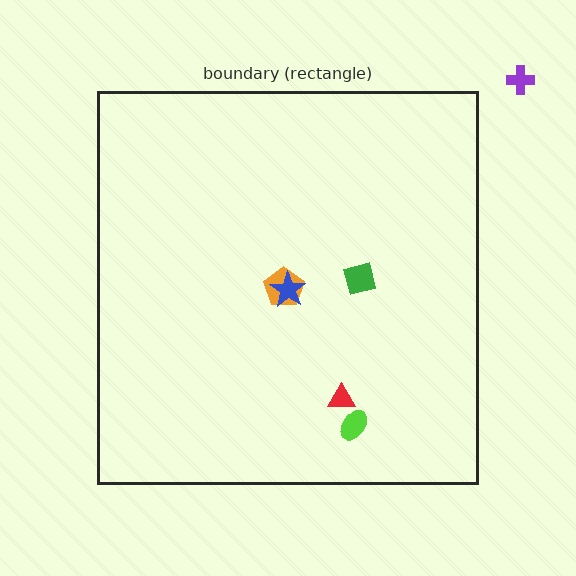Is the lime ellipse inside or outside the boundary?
Inside.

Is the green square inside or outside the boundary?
Inside.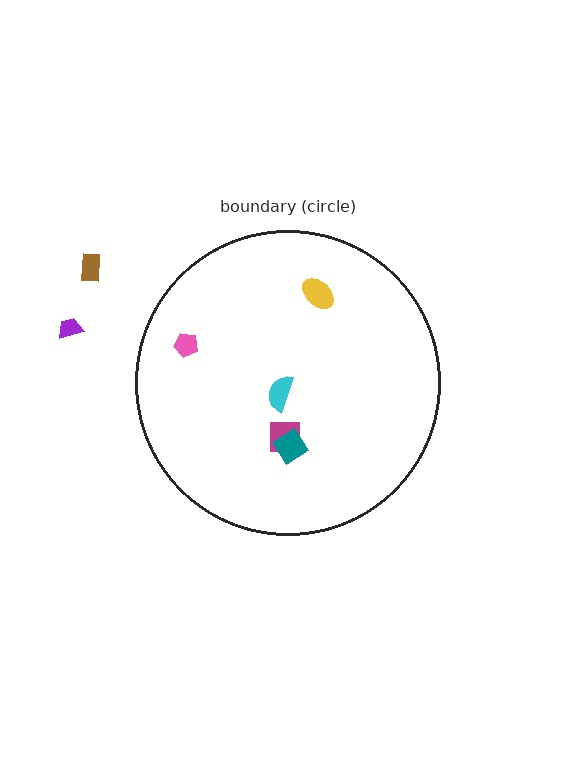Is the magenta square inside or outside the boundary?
Inside.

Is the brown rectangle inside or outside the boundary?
Outside.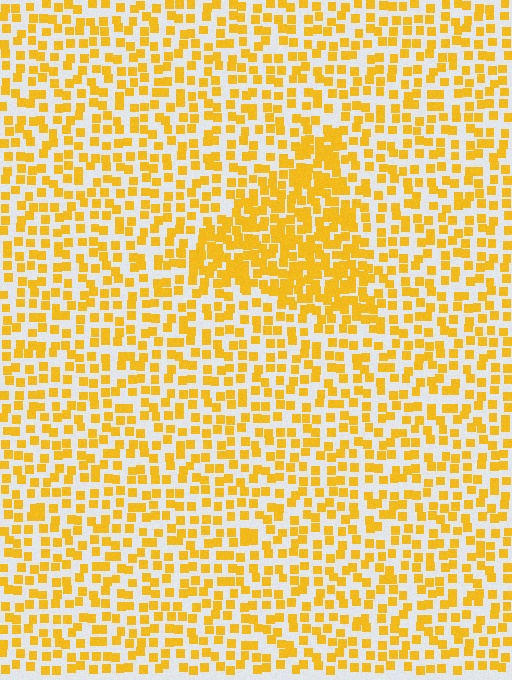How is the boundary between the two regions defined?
The boundary is defined by a change in element density (approximately 1.9x ratio). All elements are the same color, size, and shape.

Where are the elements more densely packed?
The elements are more densely packed inside the triangle boundary.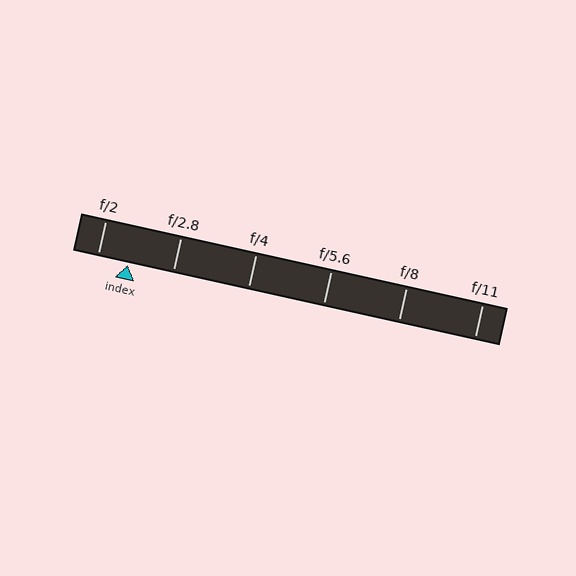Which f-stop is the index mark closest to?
The index mark is closest to f/2.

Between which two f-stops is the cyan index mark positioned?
The index mark is between f/2 and f/2.8.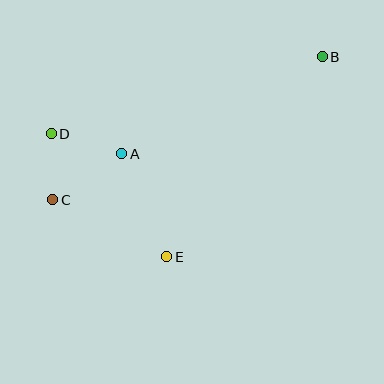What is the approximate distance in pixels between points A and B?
The distance between A and B is approximately 223 pixels.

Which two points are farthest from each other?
Points B and C are farthest from each other.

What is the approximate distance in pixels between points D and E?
The distance between D and E is approximately 169 pixels.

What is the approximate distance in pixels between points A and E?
The distance between A and E is approximately 112 pixels.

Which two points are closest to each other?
Points C and D are closest to each other.